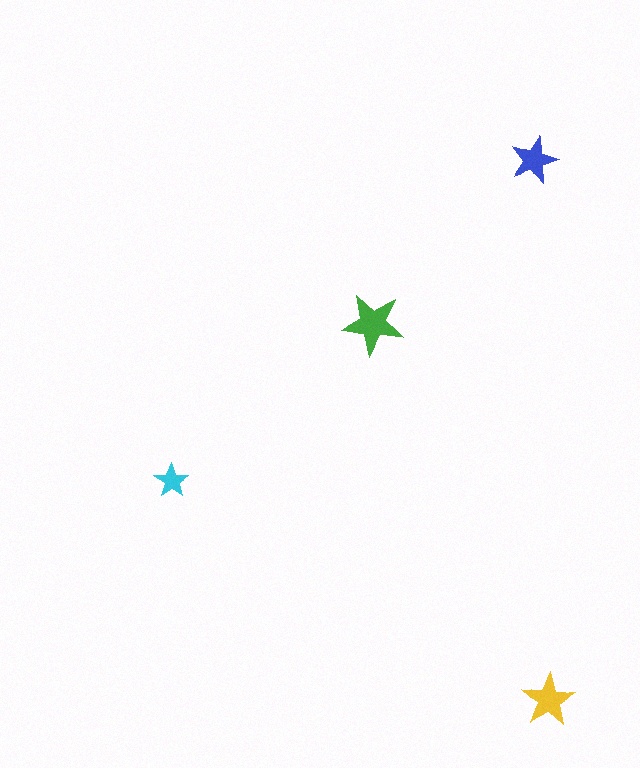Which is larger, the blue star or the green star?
The green one.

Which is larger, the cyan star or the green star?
The green one.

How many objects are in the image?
There are 4 objects in the image.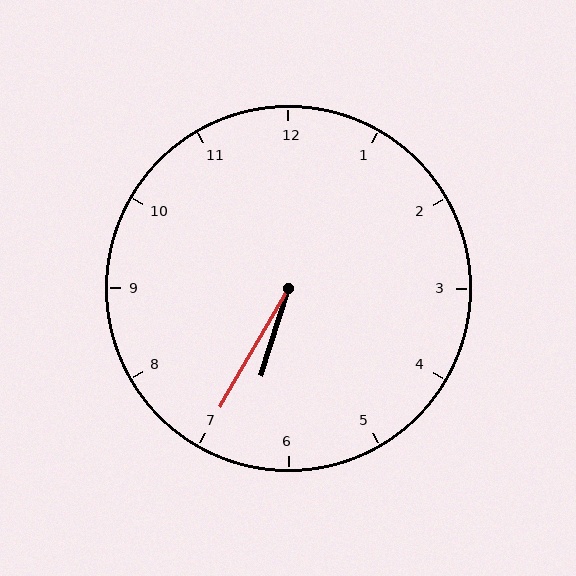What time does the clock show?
6:35.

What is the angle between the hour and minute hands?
Approximately 12 degrees.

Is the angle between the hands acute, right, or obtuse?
It is acute.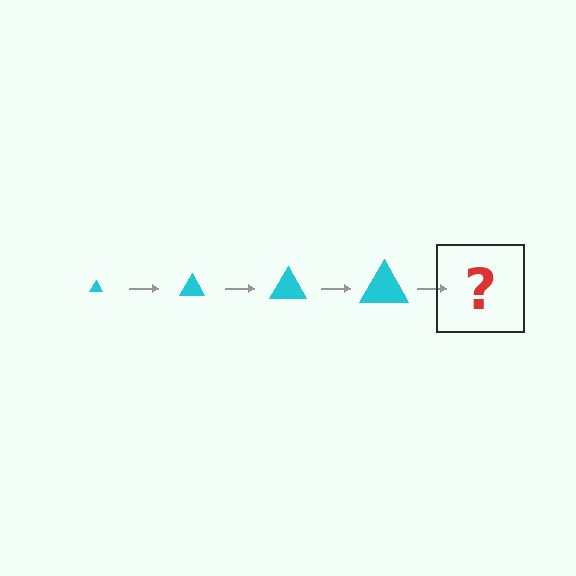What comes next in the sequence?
The next element should be a cyan triangle, larger than the previous one.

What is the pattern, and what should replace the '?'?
The pattern is that the triangle gets progressively larger each step. The '?' should be a cyan triangle, larger than the previous one.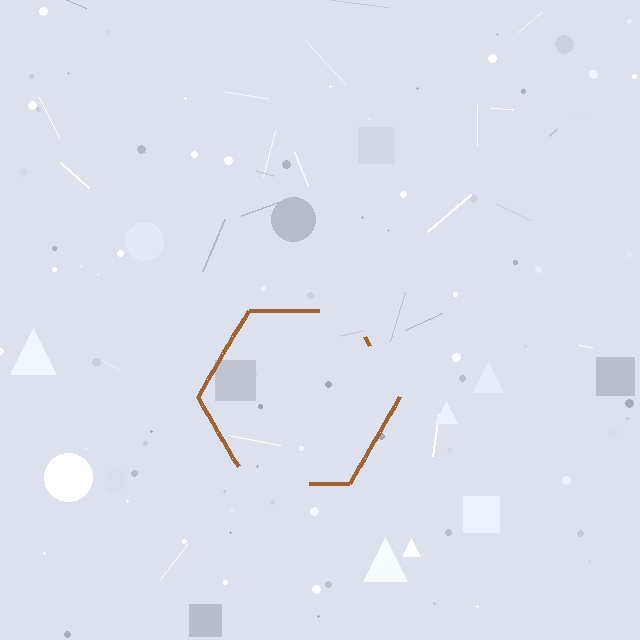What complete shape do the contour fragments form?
The contour fragments form a hexagon.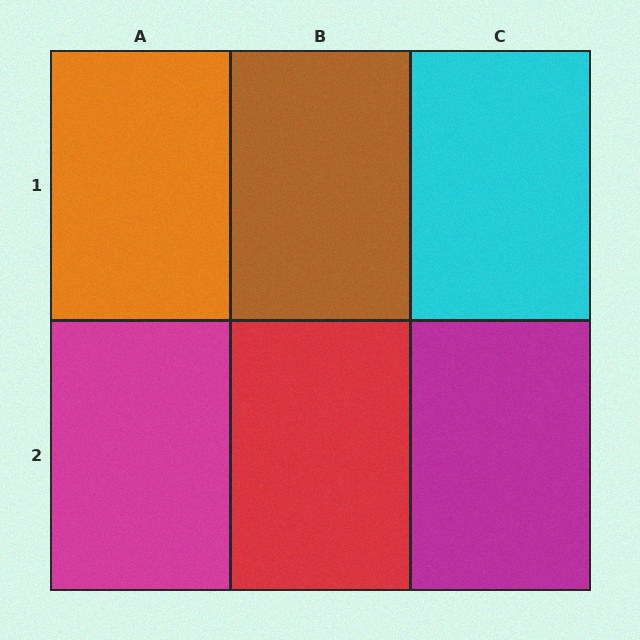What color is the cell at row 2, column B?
Red.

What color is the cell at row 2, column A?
Magenta.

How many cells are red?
1 cell is red.